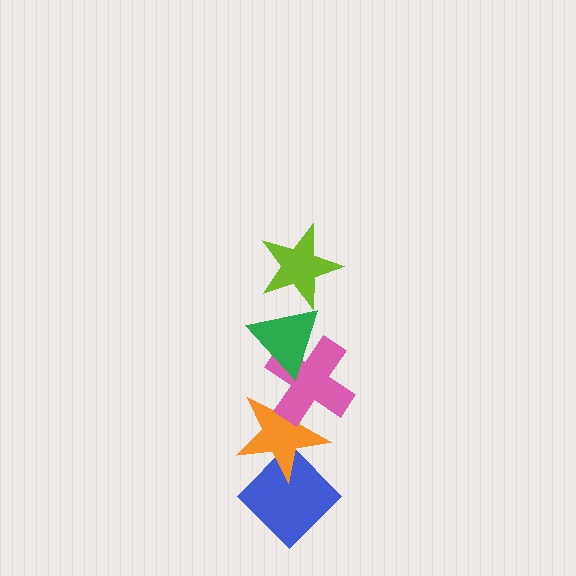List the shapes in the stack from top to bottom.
From top to bottom: the lime star, the green triangle, the pink cross, the orange star, the blue diamond.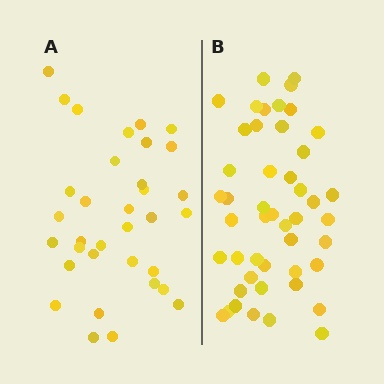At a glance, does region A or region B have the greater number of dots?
Region B (the right region) has more dots.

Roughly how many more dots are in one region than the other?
Region B has approximately 15 more dots than region A.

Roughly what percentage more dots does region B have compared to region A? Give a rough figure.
About 40% more.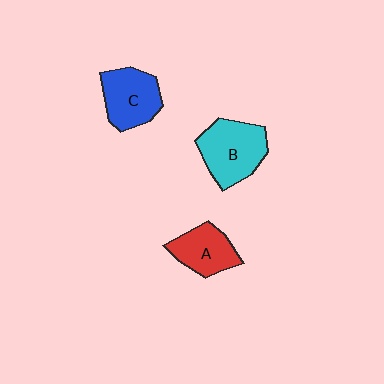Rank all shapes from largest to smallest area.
From largest to smallest: B (cyan), C (blue), A (red).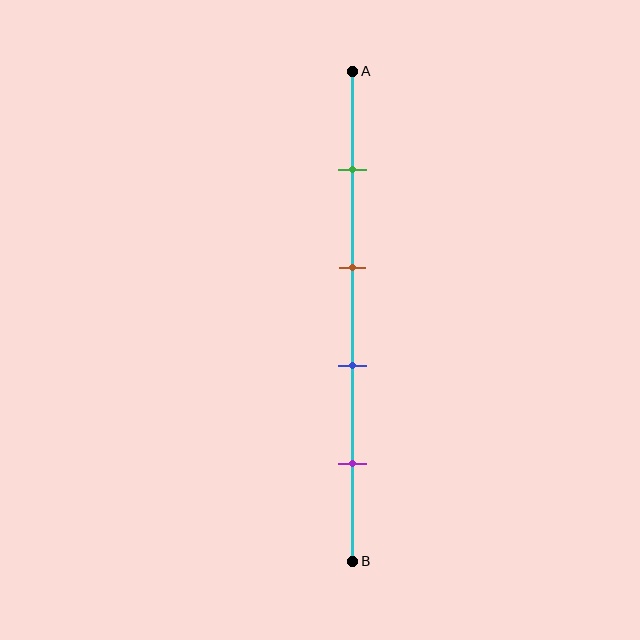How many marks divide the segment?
There are 4 marks dividing the segment.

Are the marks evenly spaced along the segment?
Yes, the marks are approximately evenly spaced.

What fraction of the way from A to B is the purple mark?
The purple mark is approximately 80% (0.8) of the way from A to B.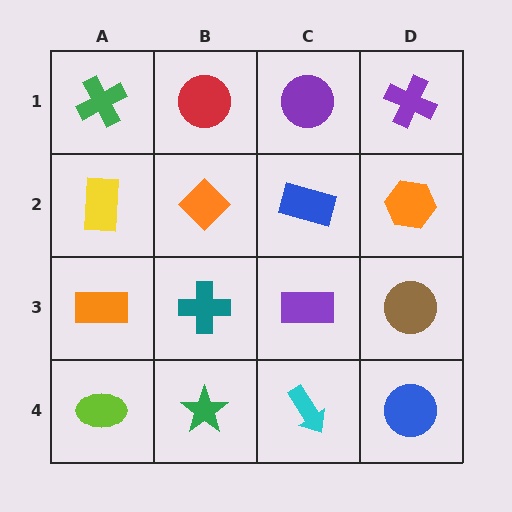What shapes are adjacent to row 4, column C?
A purple rectangle (row 3, column C), a green star (row 4, column B), a blue circle (row 4, column D).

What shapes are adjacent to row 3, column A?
A yellow rectangle (row 2, column A), a lime ellipse (row 4, column A), a teal cross (row 3, column B).